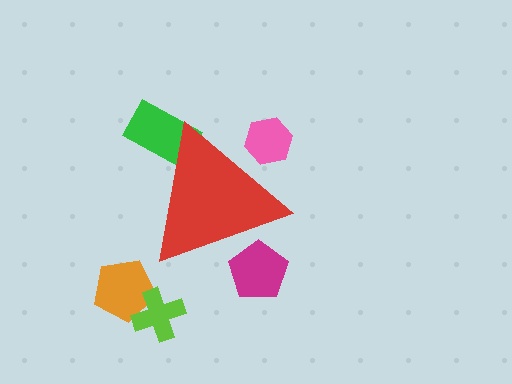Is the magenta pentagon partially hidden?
Yes, the magenta pentagon is partially hidden behind the red triangle.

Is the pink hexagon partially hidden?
Yes, the pink hexagon is partially hidden behind the red triangle.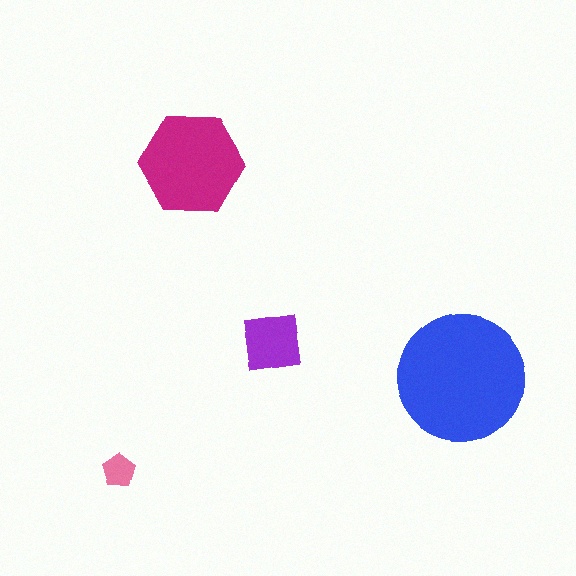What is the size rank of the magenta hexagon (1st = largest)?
2nd.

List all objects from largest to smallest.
The blue circle, the magenta hexagon, the purple square, the pink pentagon.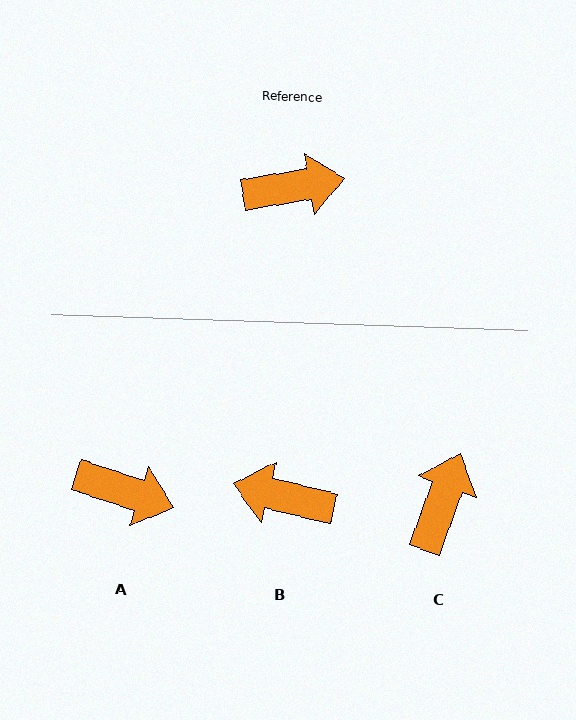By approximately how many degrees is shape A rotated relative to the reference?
Approximately 28 degrees clockwise.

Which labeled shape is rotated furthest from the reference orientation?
B, about 157 degrees away.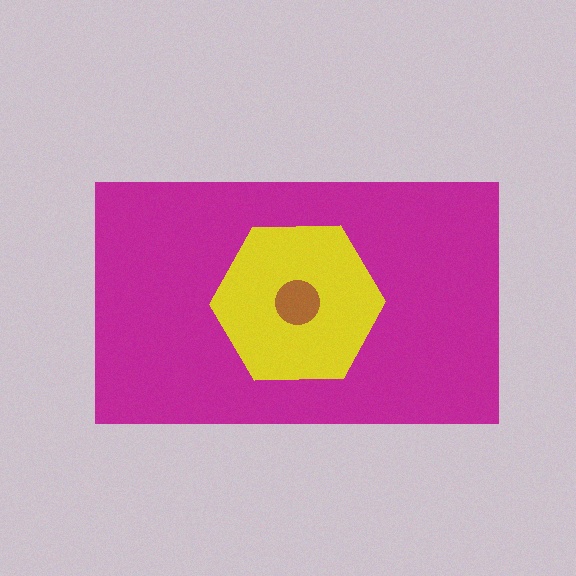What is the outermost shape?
The magenta rectangle.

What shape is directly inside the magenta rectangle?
The yellow hexagon.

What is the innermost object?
The brown circle.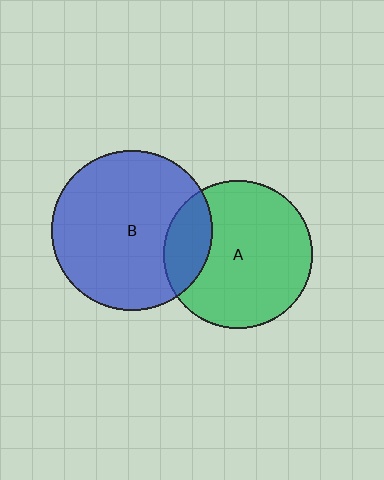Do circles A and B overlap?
Yes.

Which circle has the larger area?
Circle B (blue).